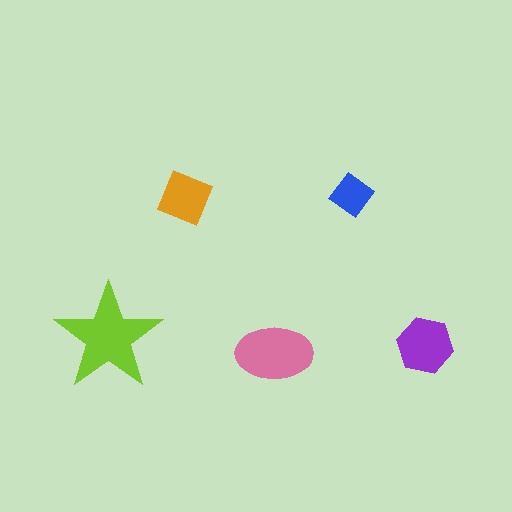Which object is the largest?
The lime star.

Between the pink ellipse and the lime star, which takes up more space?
The lime star.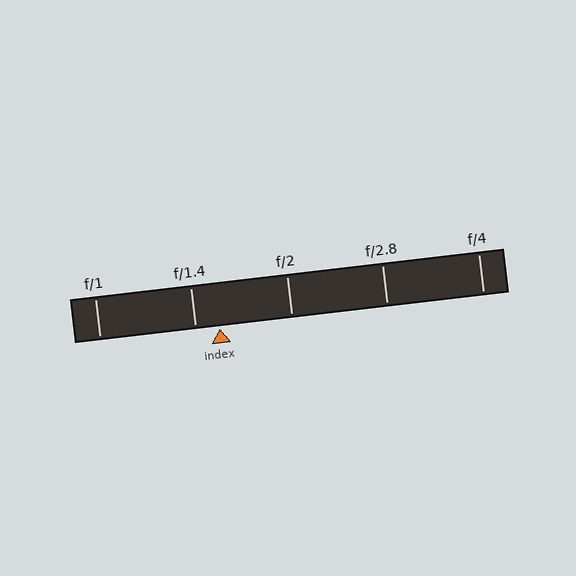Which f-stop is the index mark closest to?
The index mark is closest to f/1.4.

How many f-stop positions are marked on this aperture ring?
There are 5 f-stop positions marked.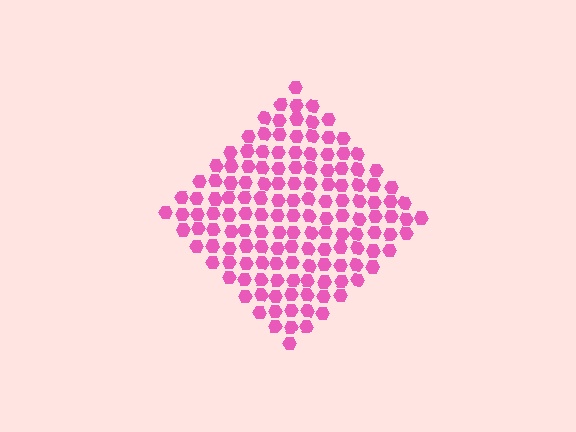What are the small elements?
The small elements are hexagons.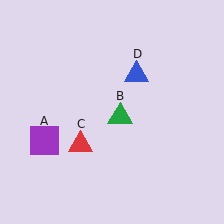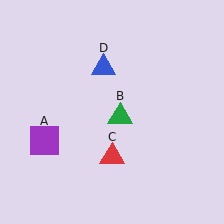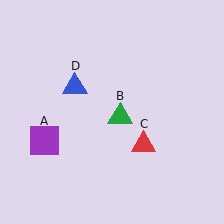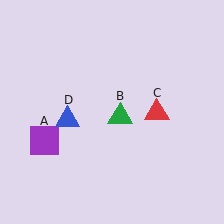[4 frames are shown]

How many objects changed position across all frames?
2 objects changed position: red triangle (object C), blue triangle (object D).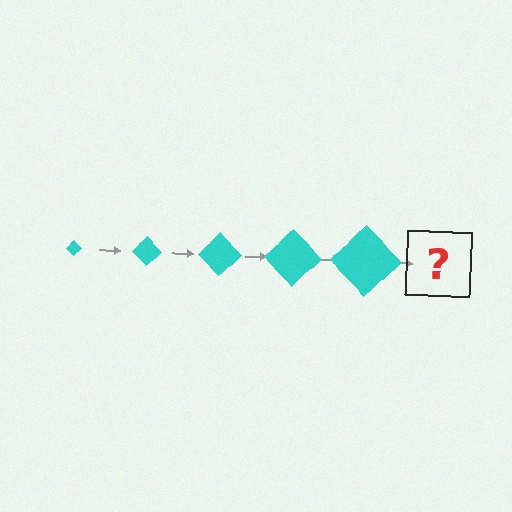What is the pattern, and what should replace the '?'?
The pattern is that the diamond gets progressively larger each step. The '?' should be a cyan diamond, larger than the previous one.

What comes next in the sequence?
The next element should be a cyan diamond, larger than the previous one.